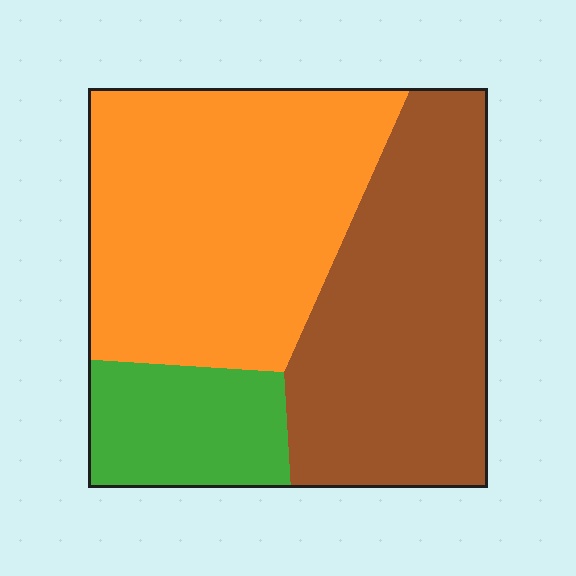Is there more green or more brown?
Brown.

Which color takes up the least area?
Green, at roughly 15%.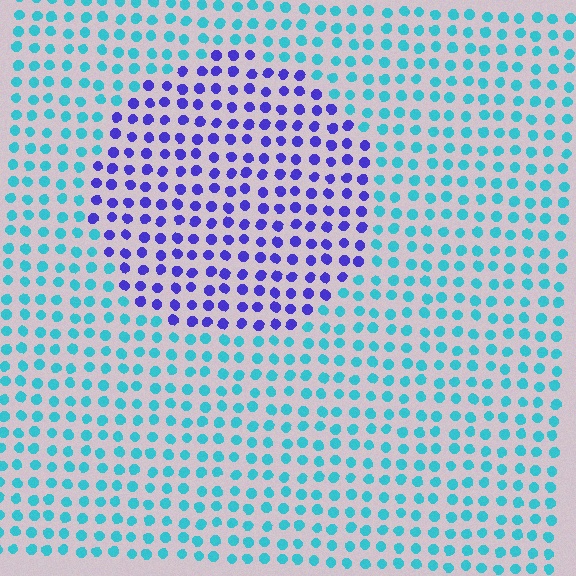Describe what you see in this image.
The image is filled with small cyan elements in a uniform arrangement. A circle-shaped region is visible where the elements are tinted to a slightly different hue, forming a subtle color boundary.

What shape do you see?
I see a circle.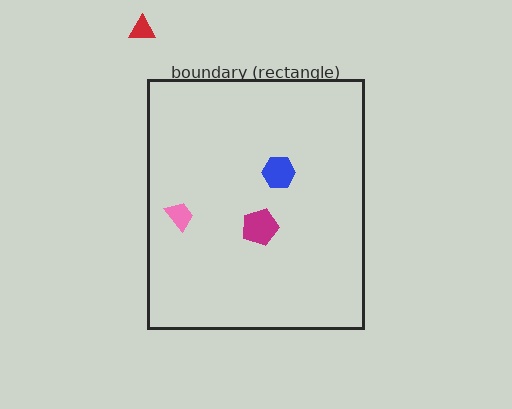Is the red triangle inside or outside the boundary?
Outside.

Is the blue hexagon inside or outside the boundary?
Inside.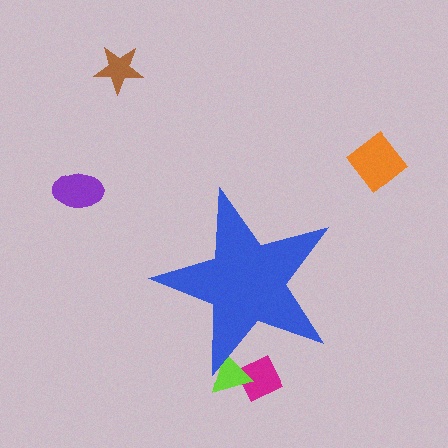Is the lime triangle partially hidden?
Yes, the lime triangle is partially hidden behind the blue star.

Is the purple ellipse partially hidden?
No, the purple ellipse is fully visible.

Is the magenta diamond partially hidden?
Yes, the magenta diamond is partially hidden behind the blue star.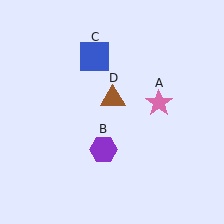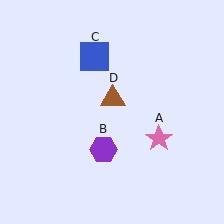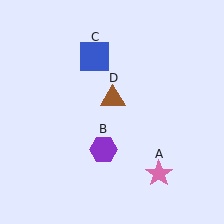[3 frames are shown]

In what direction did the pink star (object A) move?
The pink star (object A) moved down.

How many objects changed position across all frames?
1 object changed position: pink star (object A).